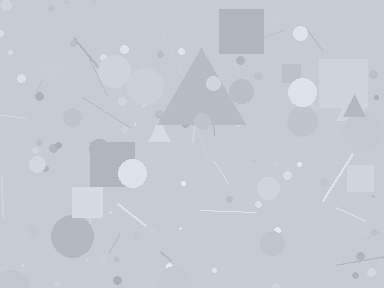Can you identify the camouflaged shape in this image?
The camouflaged shape is a triangle.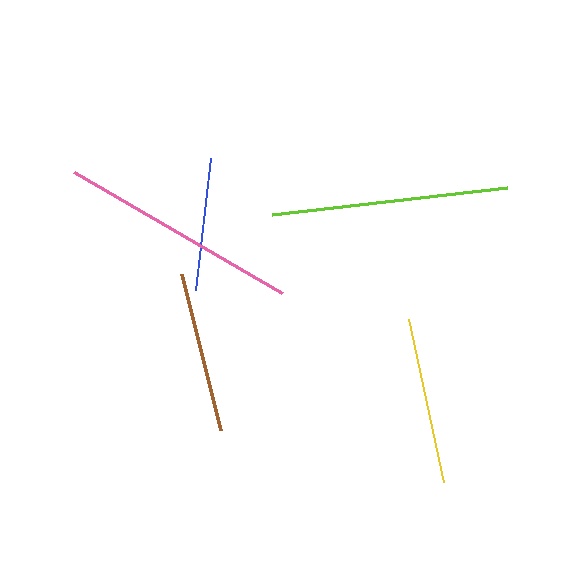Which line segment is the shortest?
The blue line is the shortest at approximately 133 pixels.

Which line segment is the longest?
The pink line is the longest at approximately 240 pixels.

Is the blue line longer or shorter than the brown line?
The brown line is longer than the blue line.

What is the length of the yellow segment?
The yellow segment is approximately 167 pixels long.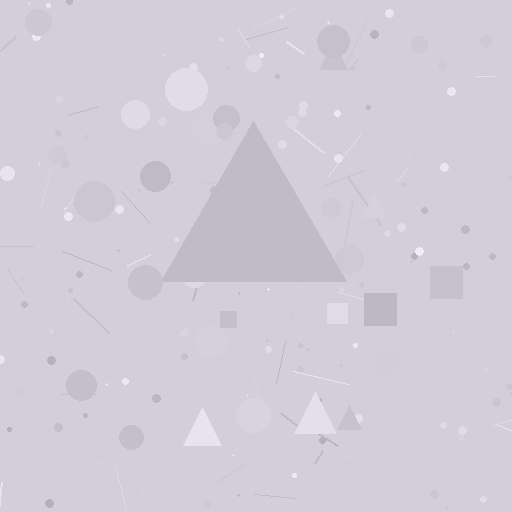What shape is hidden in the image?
A triangle is hidden in the image.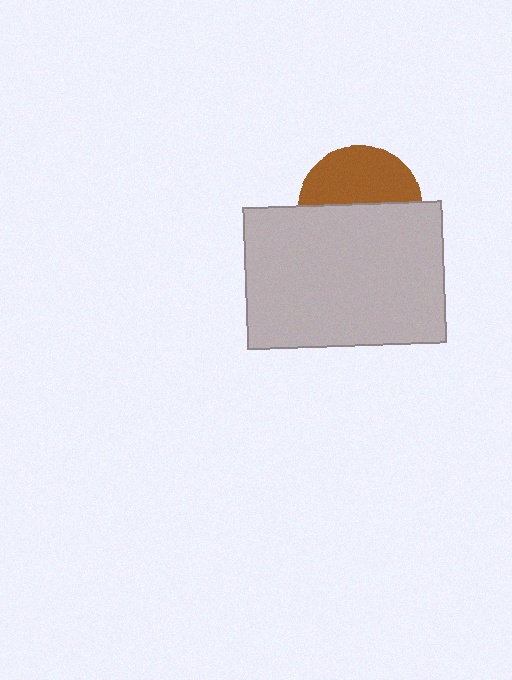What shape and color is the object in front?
The object in front is a light gray rectangle.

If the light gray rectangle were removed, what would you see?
You would see the complete brown circle.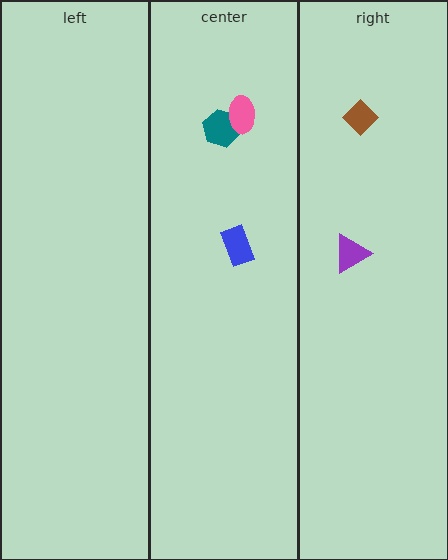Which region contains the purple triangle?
The right region.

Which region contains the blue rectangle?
The center region.